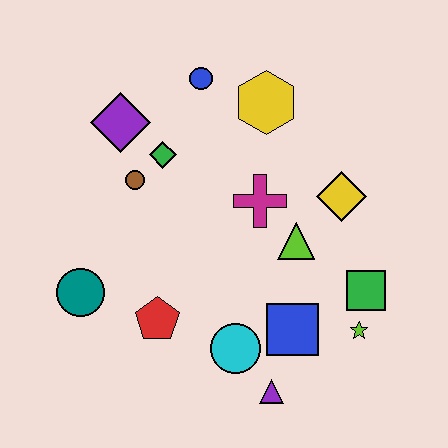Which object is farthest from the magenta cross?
The teal circle is farthest from the magenta cross.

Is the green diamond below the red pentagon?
No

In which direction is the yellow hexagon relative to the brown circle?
The yellow hexagon is to the right of the brown circle.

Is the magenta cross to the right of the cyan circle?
Yes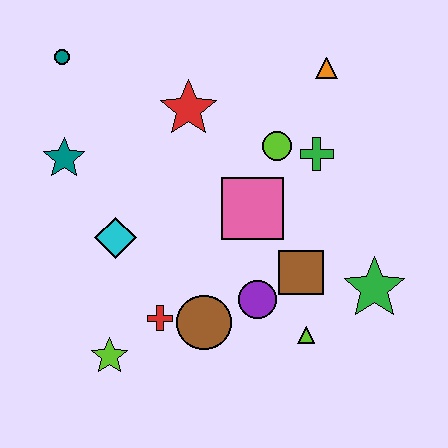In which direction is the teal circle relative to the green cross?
The teal circle is to the left of the green cross.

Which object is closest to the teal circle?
The teal star is closest to the teal circle.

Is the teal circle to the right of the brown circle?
No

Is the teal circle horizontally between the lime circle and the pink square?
No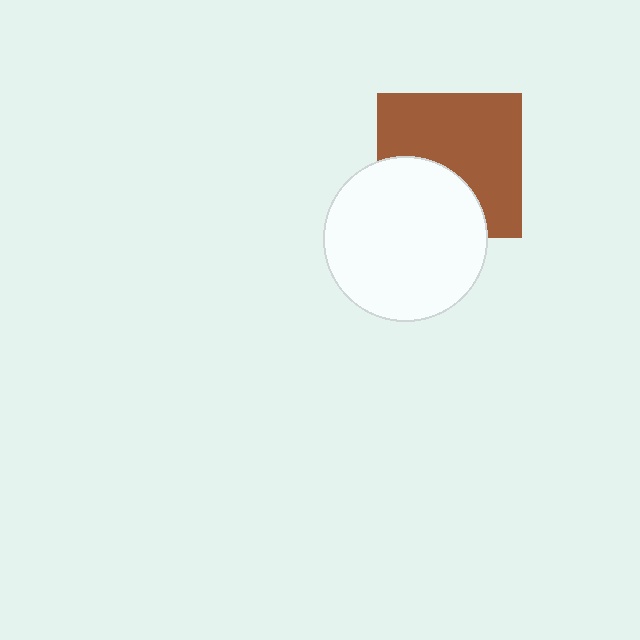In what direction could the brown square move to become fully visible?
The brown square could move up. That would shift it out from behind the white circle entirely.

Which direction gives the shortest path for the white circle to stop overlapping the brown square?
Moving down gives the shortest separation.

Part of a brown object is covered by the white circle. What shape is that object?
It is a square.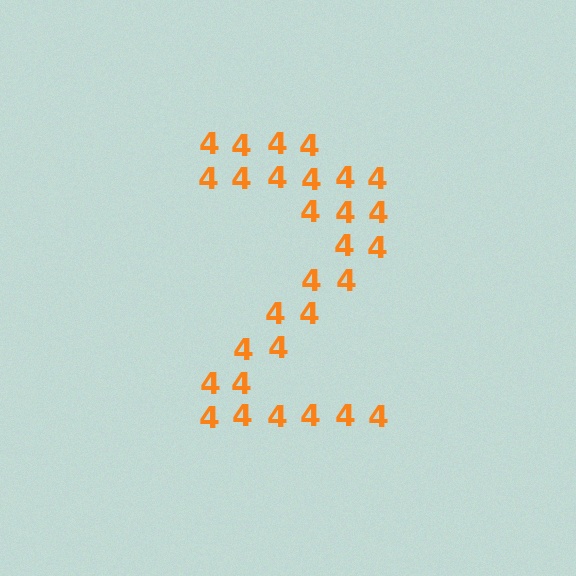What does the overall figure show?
The overall figure shows the digit 2.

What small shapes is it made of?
It is made of small digit 4's.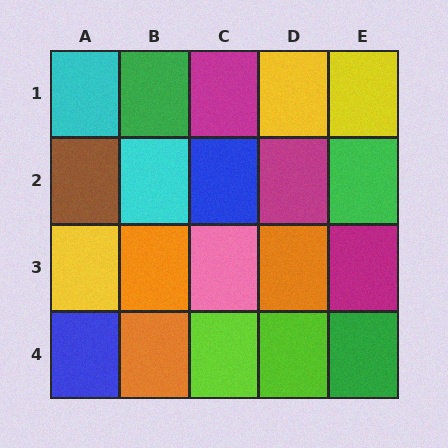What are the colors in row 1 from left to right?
Cyan, green, magenta, yellow, yellow.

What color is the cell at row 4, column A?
Blue.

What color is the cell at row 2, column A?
Brown.